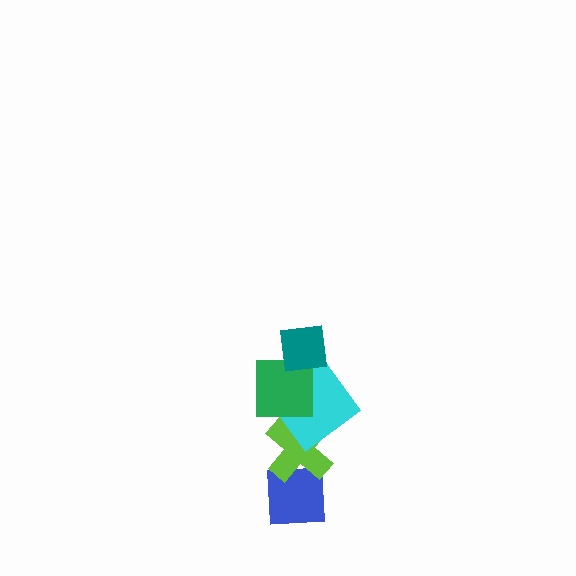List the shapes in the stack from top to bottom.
From top to bottom: the teal square, the green square, the cyan diamond, the lime cross, the blue square.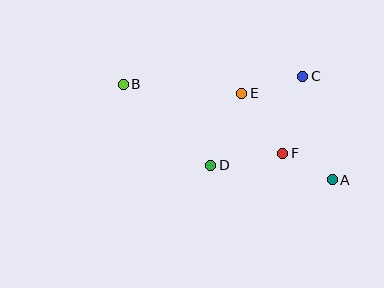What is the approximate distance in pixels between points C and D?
The distance between C and D is approximately 128 pixels.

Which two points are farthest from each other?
Points A and B are farthest from each other.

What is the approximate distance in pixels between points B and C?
The distance between B and C is approximately 180 pixels.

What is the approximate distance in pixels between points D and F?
The distance between D and F is approximately 73 pixels.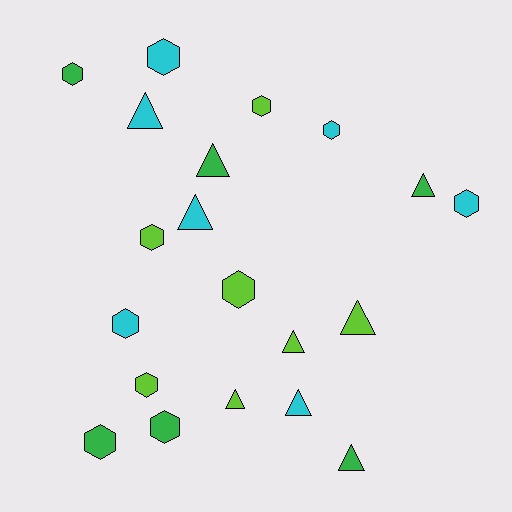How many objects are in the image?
There are 20 objects.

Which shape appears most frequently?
Hexagon, with 11 objects.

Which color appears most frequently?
Cyan, with 7 objects.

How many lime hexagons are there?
There are 4 lime hexagons.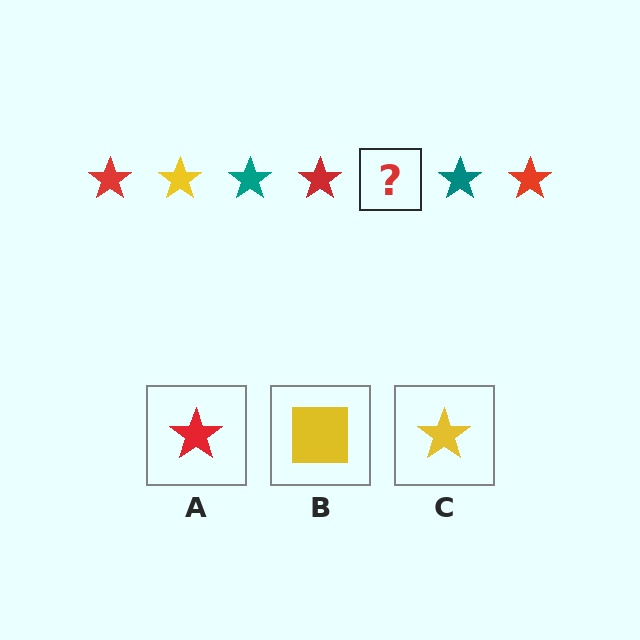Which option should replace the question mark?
Option C.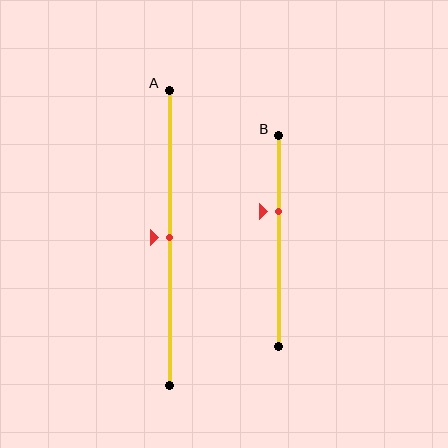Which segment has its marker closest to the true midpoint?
Segment A has its marker closest to the true midpoint.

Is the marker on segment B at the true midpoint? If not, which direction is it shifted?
No, the marker on segment B is shifted upward by about 14% of the segment length.